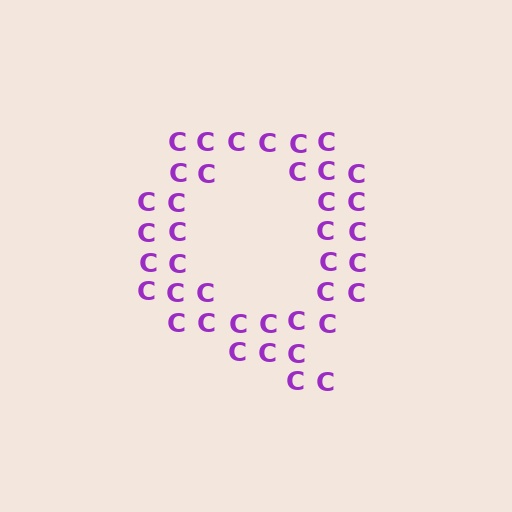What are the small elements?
The small elements are letter C's.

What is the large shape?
The large shape is the letter Q.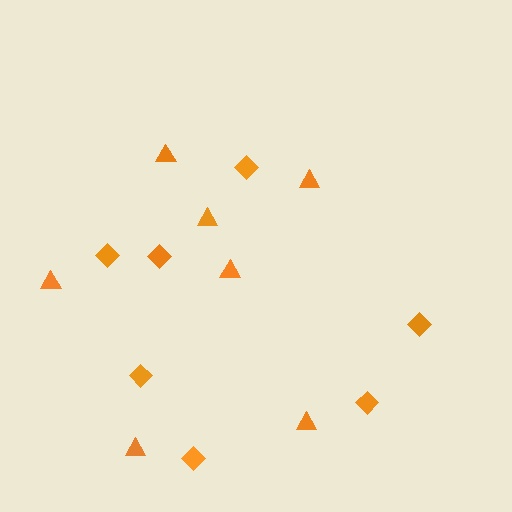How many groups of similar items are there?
There are 2 groups: one group of triangles (7) and one group of diamonds (7).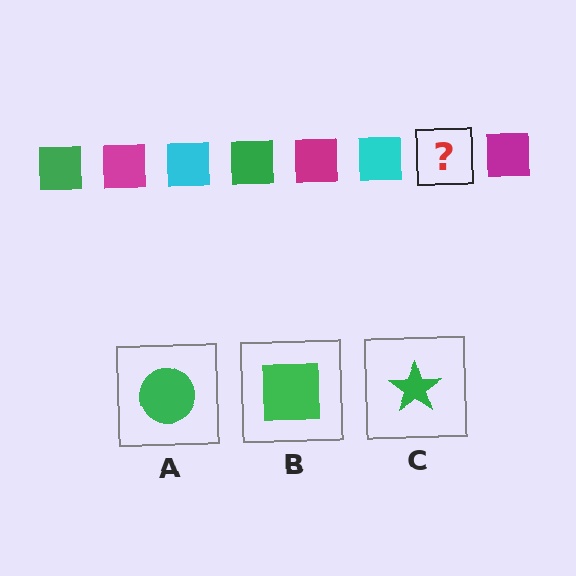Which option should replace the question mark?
Option B.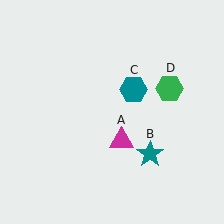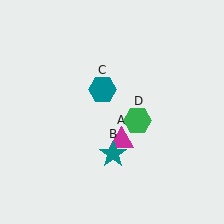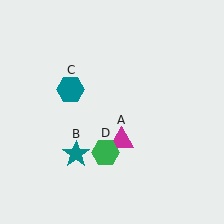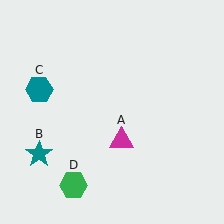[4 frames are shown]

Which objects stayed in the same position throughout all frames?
Magenta triangle (object A) remained stationary.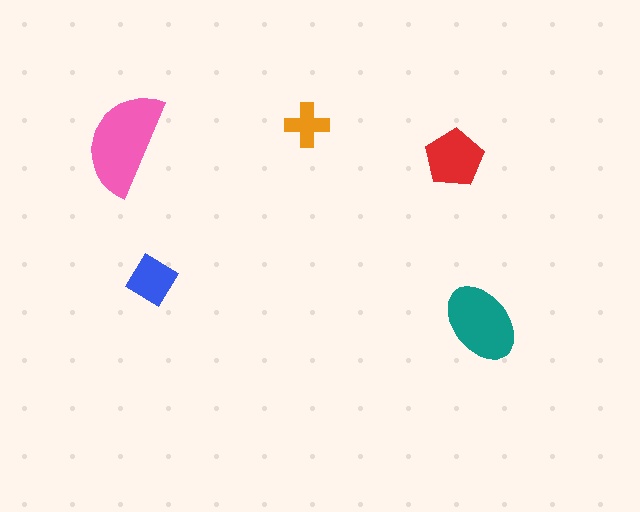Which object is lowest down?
The teal ellipse is bottommost.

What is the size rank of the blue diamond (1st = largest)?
4th.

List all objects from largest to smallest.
The pink semicircle, the teal ellipse, the red pentagon, the blue diamond, the orange cross.